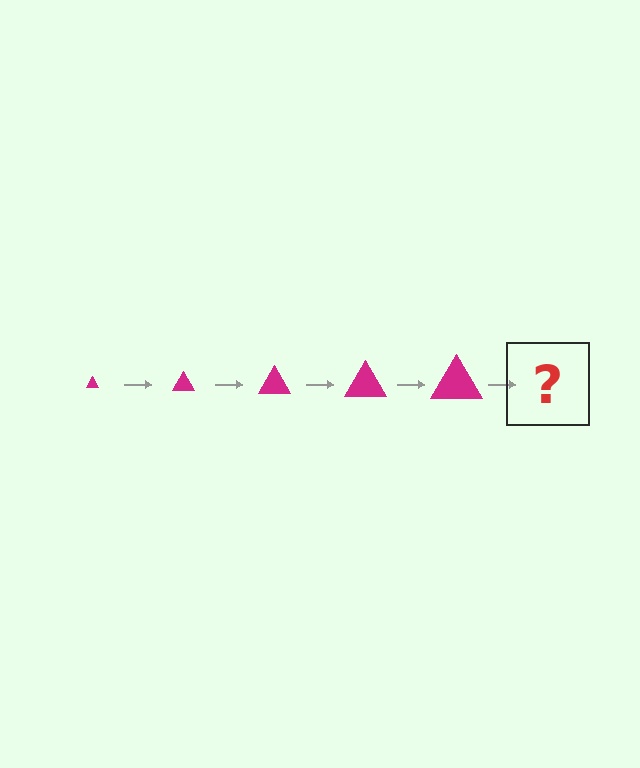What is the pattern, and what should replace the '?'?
The pattern is that the triangle gets progressively larger each step. The '?' should be a magenta triangle, larger than the previous one.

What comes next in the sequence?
The next element should be a magenta triangle, larger than the previous one.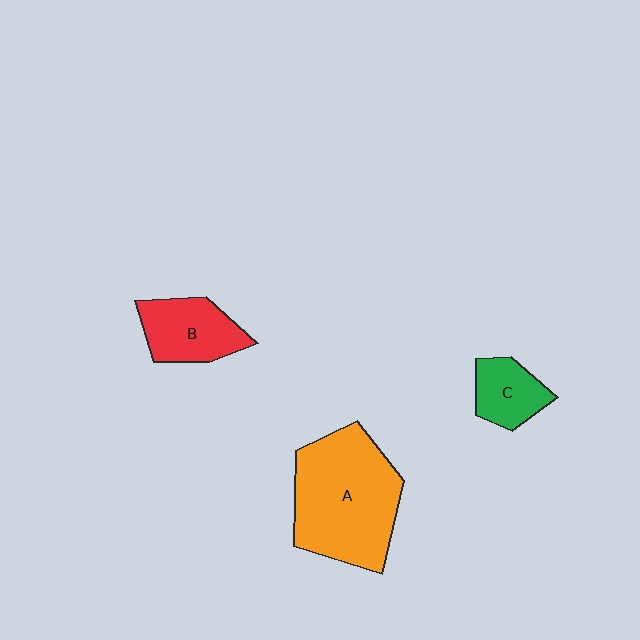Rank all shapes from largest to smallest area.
From largest to smallest: A (orange), B (red), C (green).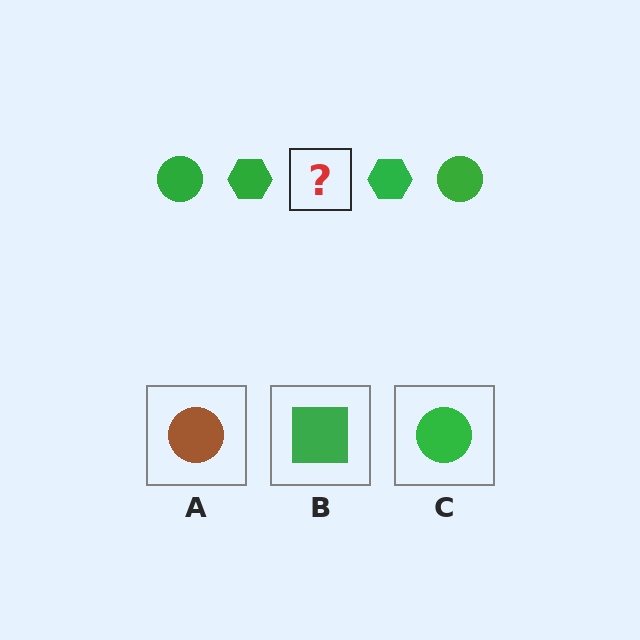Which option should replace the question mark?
Option C.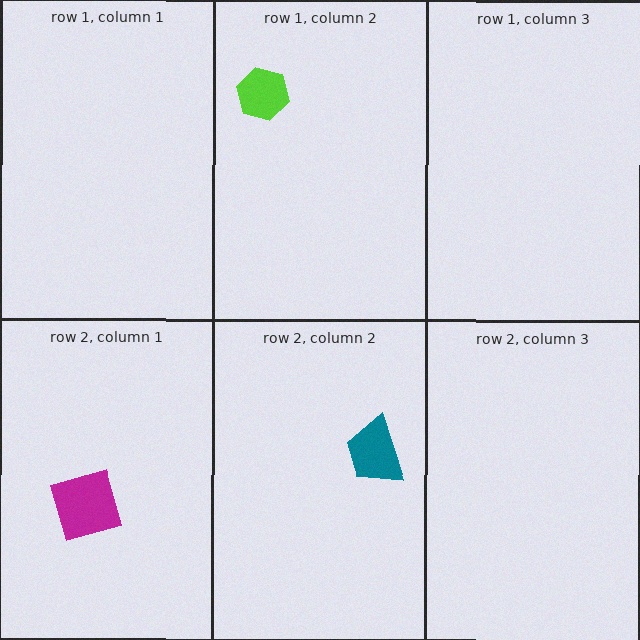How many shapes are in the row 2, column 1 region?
1.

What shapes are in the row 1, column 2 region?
The lime hexagon.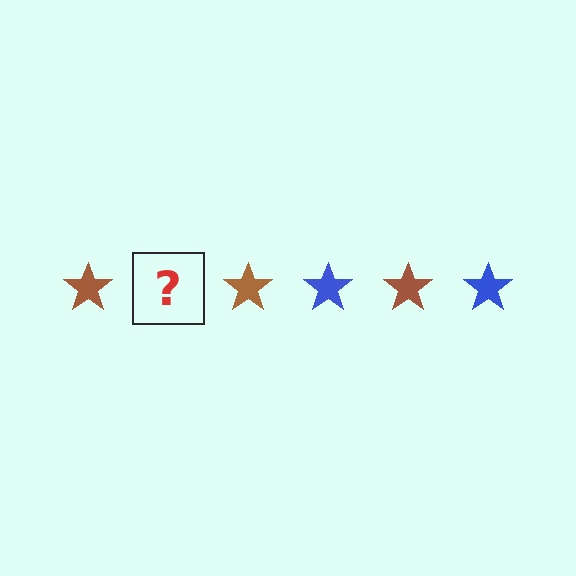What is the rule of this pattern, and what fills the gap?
The rule is that the pattern cycles through brown, blue stars. The gap should be filled with a blue star.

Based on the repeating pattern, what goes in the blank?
The blank should be a blue star.